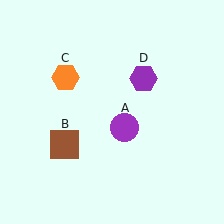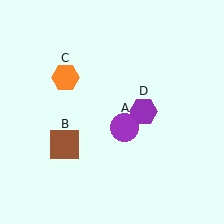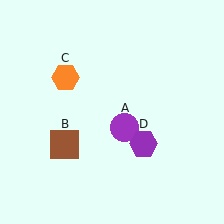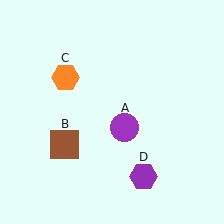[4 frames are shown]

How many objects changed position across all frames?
1 object changed position: purple hexagon (object D).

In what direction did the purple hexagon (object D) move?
The purple hexagon (object D) moved down.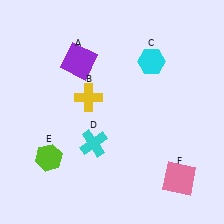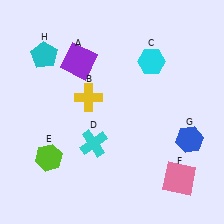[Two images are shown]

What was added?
A blue hexagon (G), a cyan pentagon (H) were added in Image 2.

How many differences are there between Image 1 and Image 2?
There are 2 differences between the two images.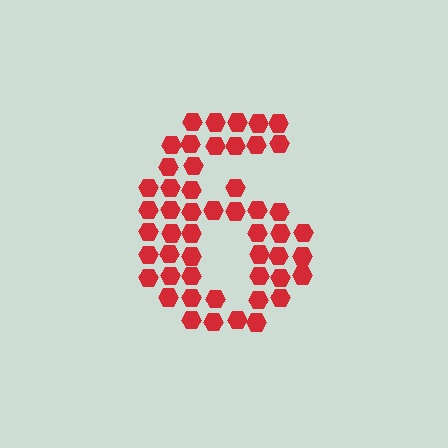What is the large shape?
The large shape is the digit 6.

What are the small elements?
The small elements are hexagons.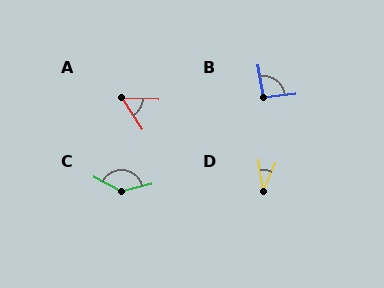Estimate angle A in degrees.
Approximately 55 degrees.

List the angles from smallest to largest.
D (31°), A (55°), B (93°), C (138°).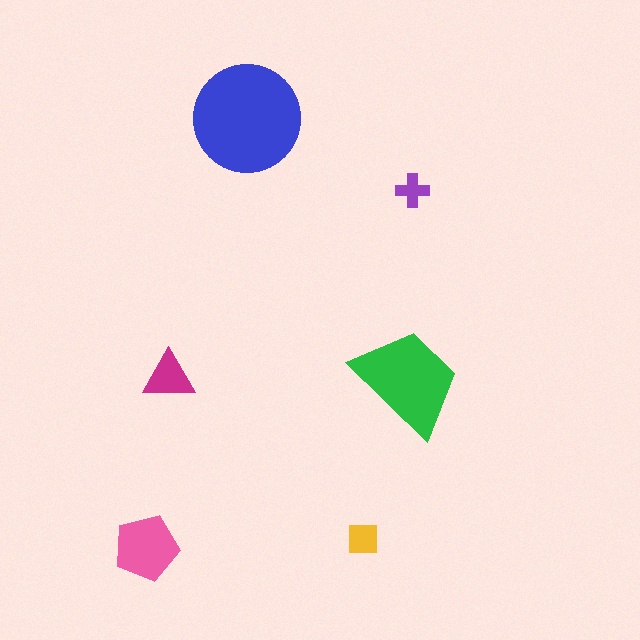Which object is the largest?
The blue circle.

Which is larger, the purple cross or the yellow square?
The yellow square.